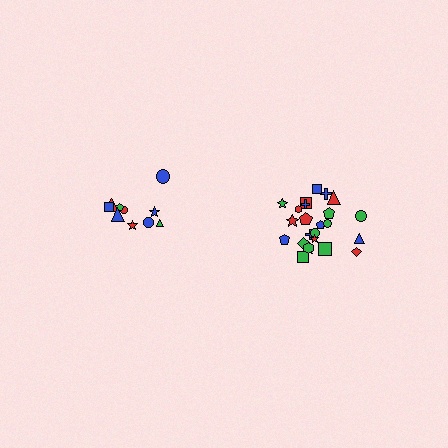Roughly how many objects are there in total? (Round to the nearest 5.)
Roughly 35 objects in total.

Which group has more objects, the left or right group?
The right group.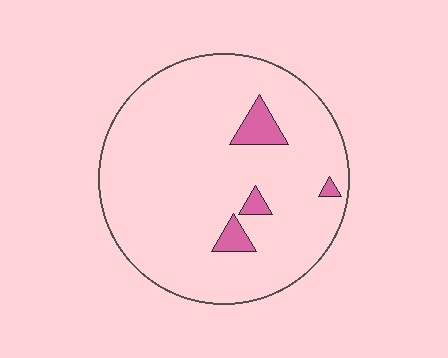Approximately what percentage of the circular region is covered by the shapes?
Approximately 5%.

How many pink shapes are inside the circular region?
4.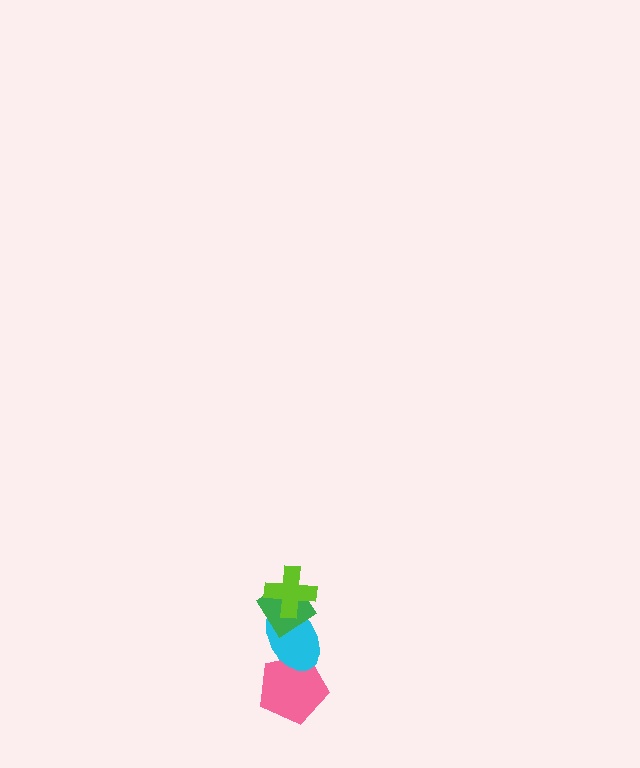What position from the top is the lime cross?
The lime cross is 1st from the top.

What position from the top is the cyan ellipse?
The cyan ellipse is 3rd from the top.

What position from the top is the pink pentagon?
The pink pentagon is 4th from the top.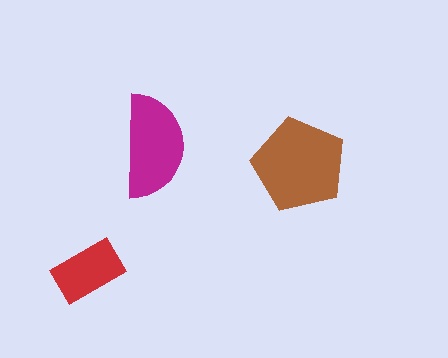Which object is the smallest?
The red rectangle.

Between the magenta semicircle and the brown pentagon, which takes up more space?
The brown pentagon.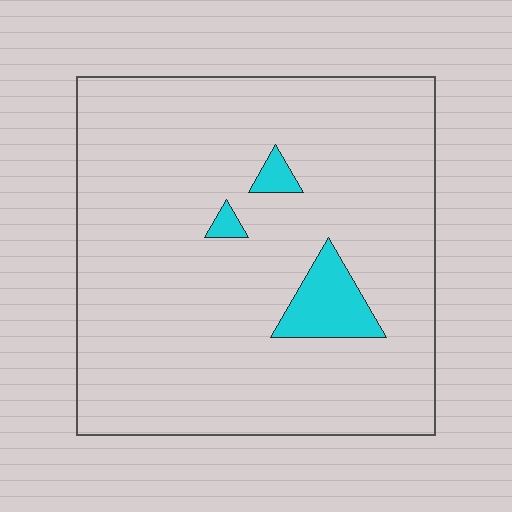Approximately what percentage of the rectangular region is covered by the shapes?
Approximately 5%.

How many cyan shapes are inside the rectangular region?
3.